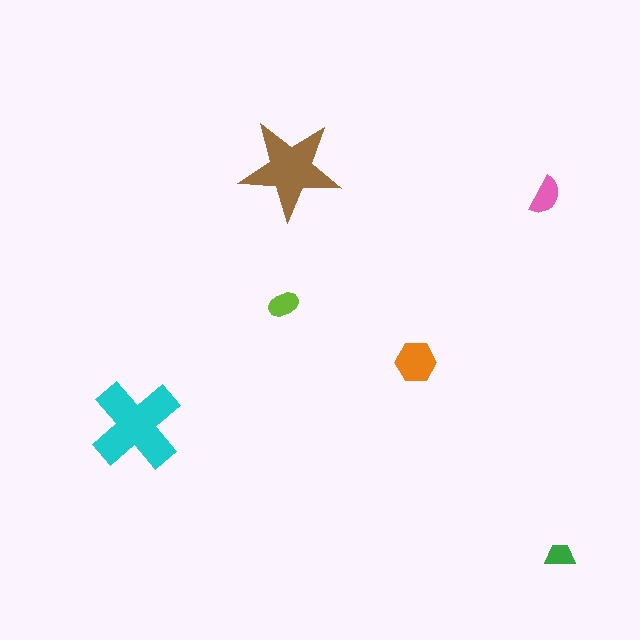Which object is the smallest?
The green trapezoid.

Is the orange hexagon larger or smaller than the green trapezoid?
Larger.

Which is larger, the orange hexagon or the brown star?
The brown star.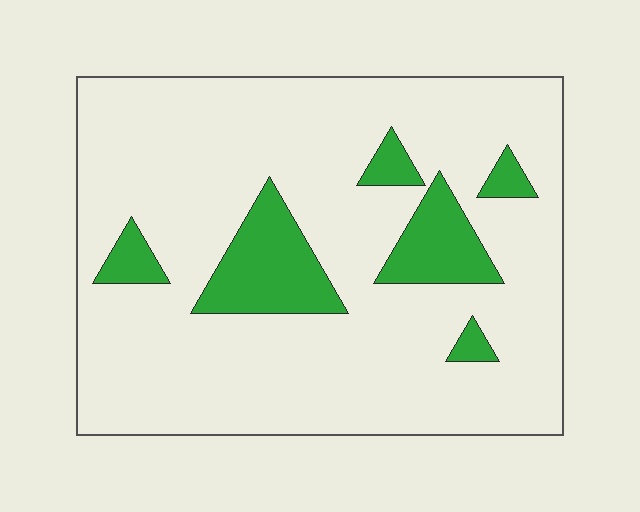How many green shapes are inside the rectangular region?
6.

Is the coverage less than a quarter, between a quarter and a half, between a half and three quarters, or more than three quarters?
Less than a quarter.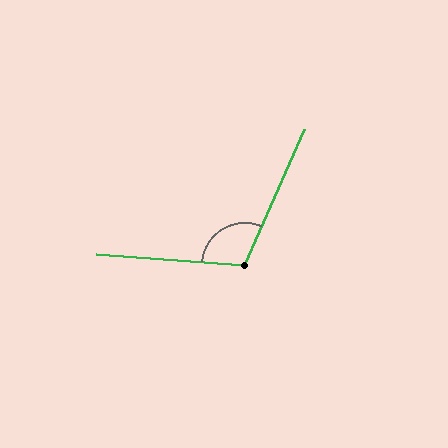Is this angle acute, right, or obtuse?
It is obtuse.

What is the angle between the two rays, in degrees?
Approximately 109 degrees.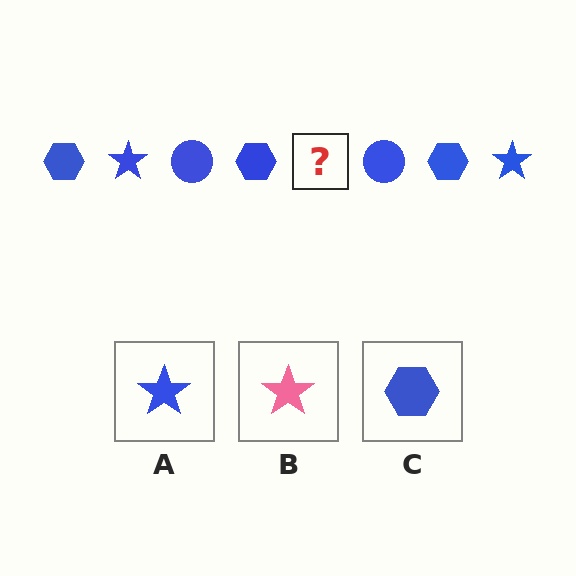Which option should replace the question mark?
Option A.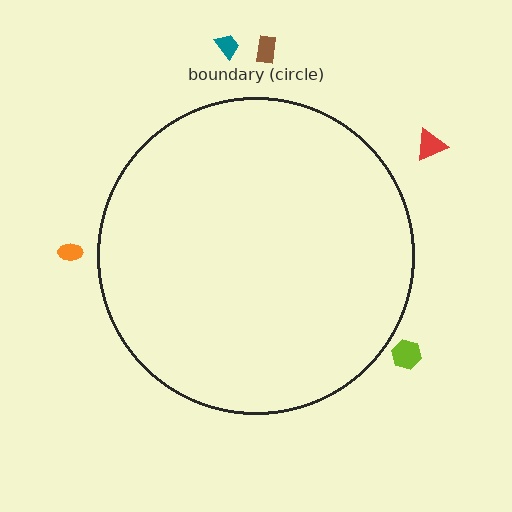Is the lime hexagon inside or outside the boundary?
Outside.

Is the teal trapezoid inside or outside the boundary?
Outside.